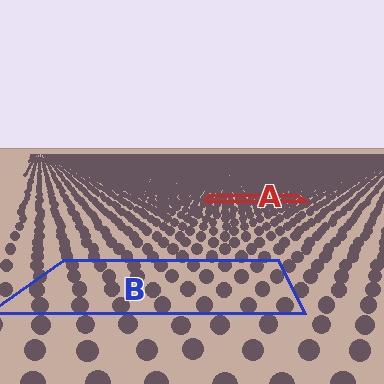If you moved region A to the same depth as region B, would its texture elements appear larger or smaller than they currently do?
They would appear larger. At a closer depth, the same texture elements are projected at a bigger on-screen size.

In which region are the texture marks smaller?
The texture marks are smaller in region A, because it is farther away.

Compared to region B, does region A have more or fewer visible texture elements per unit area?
Region A has more texture elements per unit area — they are packed more densely because it is farther away.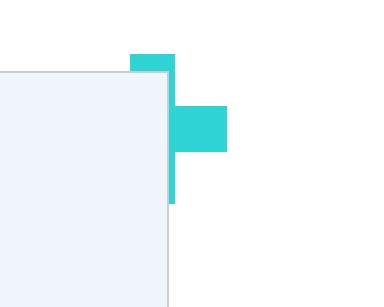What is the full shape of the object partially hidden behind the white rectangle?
The partially hidden object is a cyan cross.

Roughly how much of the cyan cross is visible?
A small part of it is visible (roughly 34%).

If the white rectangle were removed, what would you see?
You would see the complete cyan cross.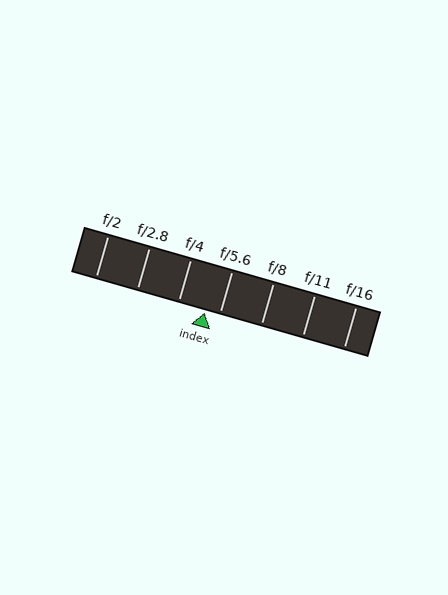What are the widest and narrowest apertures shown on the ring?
The widest aperture shown is f/2 and the narrowest is f/16.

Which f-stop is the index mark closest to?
The index mark is closest to f/5.6.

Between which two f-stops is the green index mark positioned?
The index mark is between f/4 and f/5.6.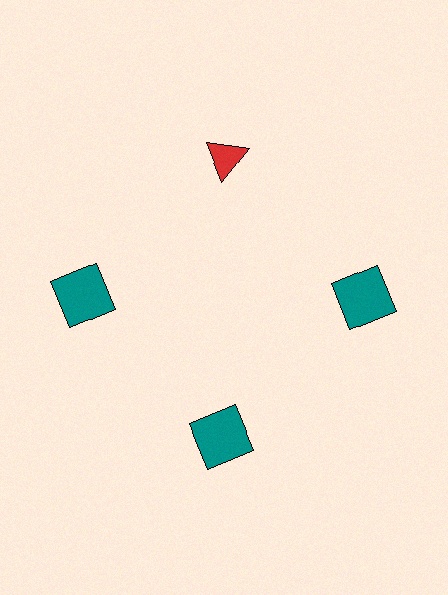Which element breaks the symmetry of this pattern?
The red triangle at roughly the 12 o'clock position breaks the symmetry. All other shapes are teal squares.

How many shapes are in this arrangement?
There are 4 shapes arranged in a ring pattern.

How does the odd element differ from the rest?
It differs in both color (red instead of teal) and shape (triangle instead of square).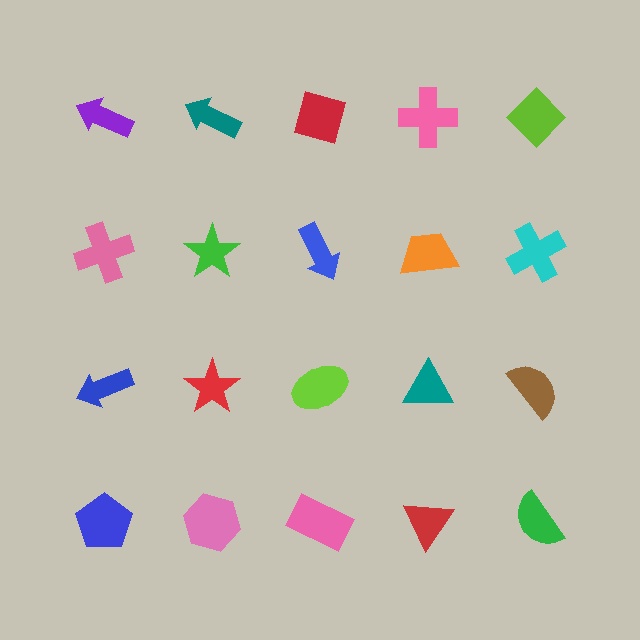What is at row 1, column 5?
A lime diamond.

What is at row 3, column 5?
A brown semicircle.